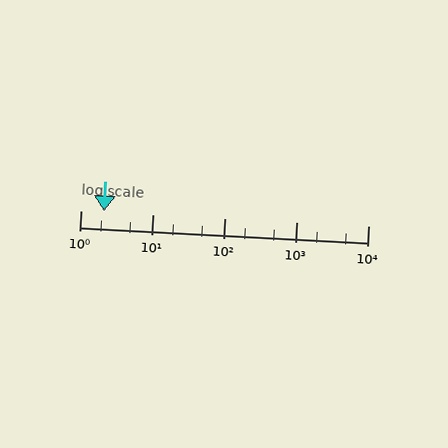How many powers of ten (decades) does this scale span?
The scale spans 4 decades, from 1 to 10000.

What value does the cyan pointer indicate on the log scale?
The pointer indicates approximately 2.1.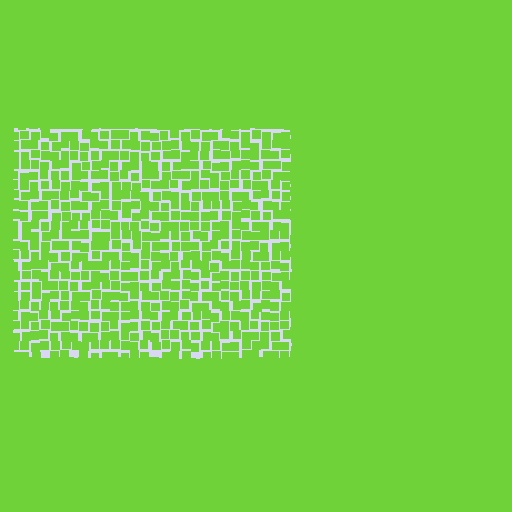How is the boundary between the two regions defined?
The boundary is defined by a change in element density (approximately 2.7x ratio). All elements are the same color, size, and shape.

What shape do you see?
I see a rectangle.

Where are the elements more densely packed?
The elements are more densely packed outside the rectangle boundary.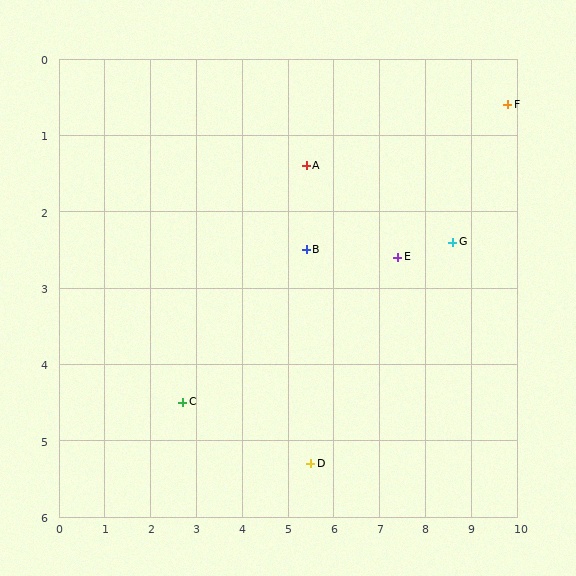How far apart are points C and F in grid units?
Points C and F are about 8.1 grid units apart.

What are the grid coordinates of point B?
Point B is at approximately (5.4, 2.5).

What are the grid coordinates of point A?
Point A is at approximately (5.4, 1.4).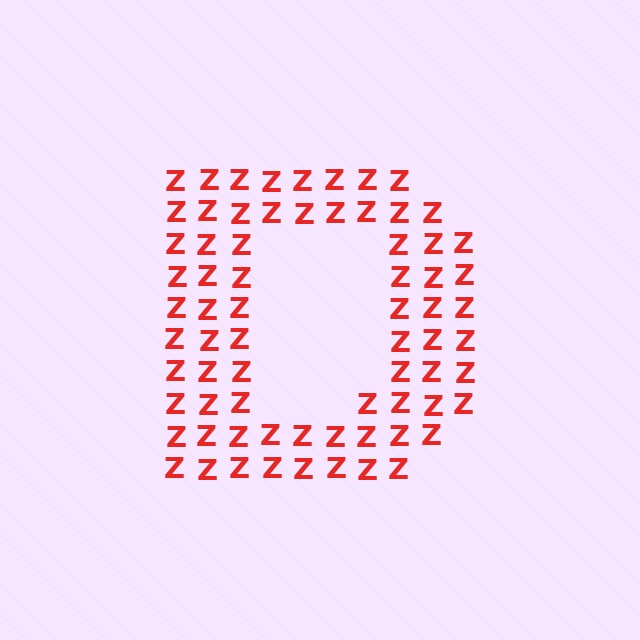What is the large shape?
The large shape is the letter D.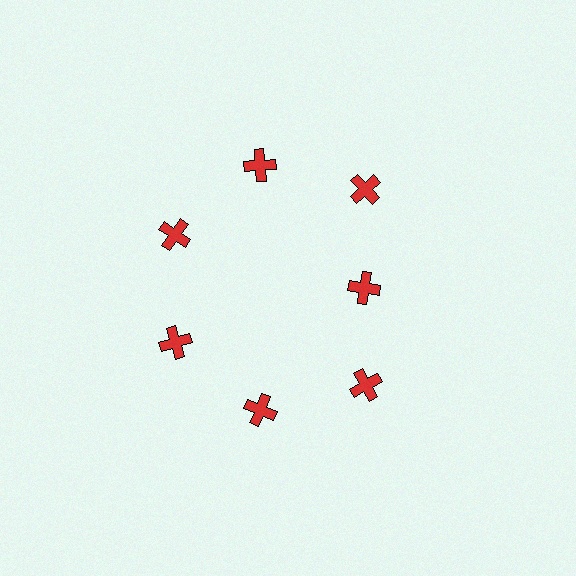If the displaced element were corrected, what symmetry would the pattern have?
It would have 7-fold rotational symmetry — the pattern would map onto itself every 51 degrees.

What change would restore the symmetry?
The symmetry would be restored by moving it outward, back onto the ring so that all 7 crosses sit at equal angles and equal distance from the center.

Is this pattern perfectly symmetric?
No. The 7 red crosses are arranged in a ring, but one element near the 3 o'clock position is pulled inward toward the center, breaking the 7-fold rotational symmetry.